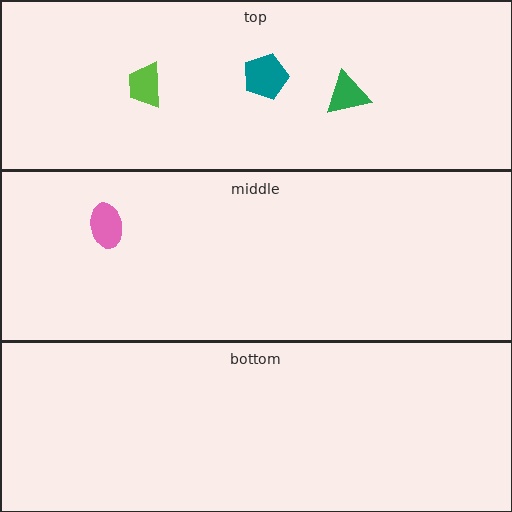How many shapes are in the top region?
3.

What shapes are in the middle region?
The pink ellipse.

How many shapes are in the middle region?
1.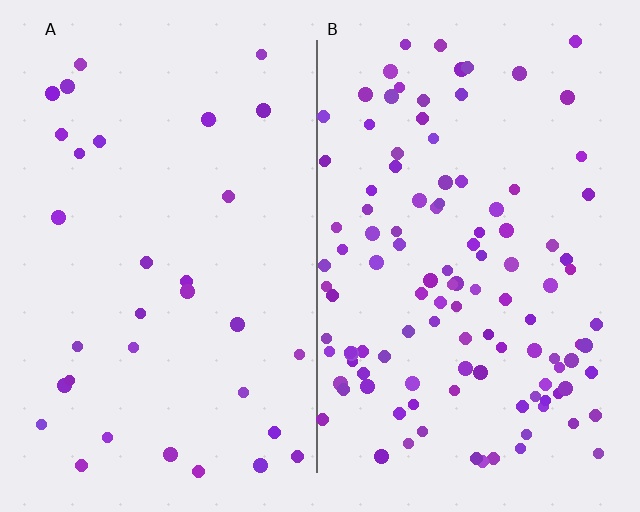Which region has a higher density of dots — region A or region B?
B (the right).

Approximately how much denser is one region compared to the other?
Approximately 3.5× — region B over region A.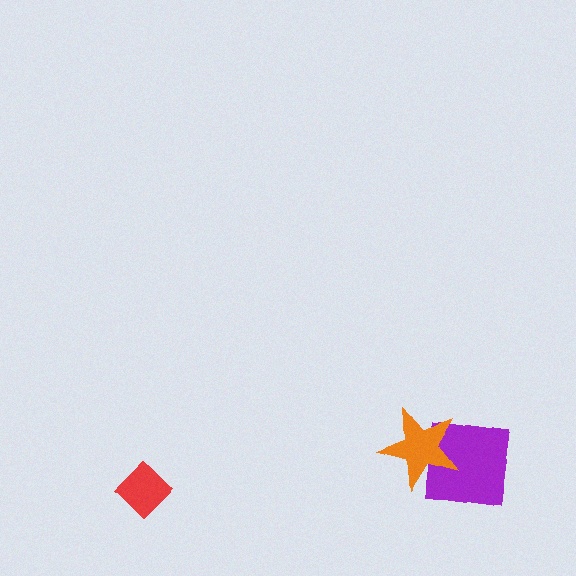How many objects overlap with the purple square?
1 object overlaps with the purple square.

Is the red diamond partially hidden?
No, no other shape covers it.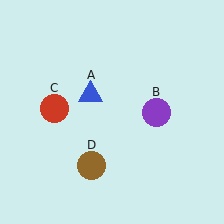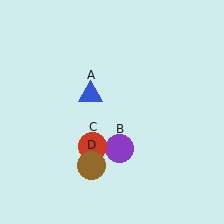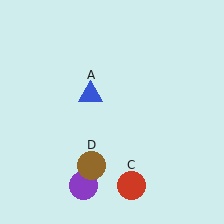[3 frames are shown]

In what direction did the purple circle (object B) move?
The purple circle (object B) moved down and to the left.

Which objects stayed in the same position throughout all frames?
Blue triangle (object A) and brown circle (object D) remained stationary.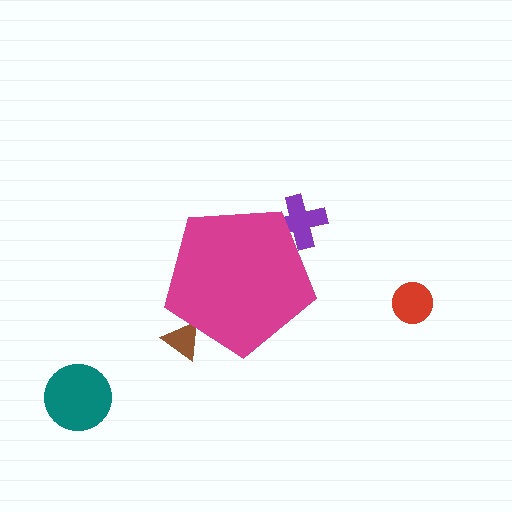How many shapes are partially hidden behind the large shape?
2 shapes are partially hidden.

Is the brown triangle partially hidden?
Yes, the brown triangle is partially hidden behind the magenta pentagon.